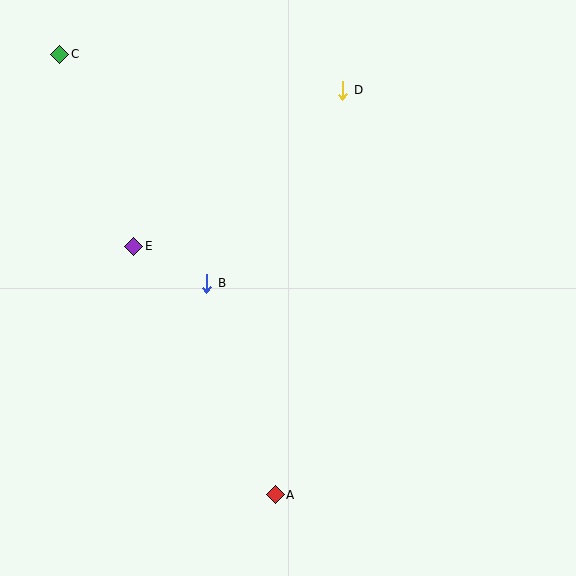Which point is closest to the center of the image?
Point B at (207, 283) is closest to the center.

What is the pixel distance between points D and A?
The distance between D and A is 410 pixels.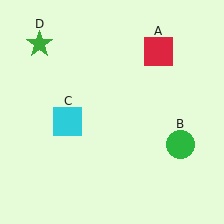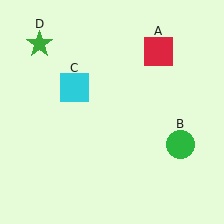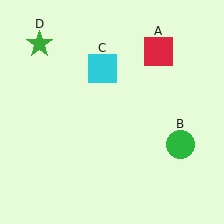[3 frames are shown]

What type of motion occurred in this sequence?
The cyan square (object C) rotated clockwise around the center of the scene.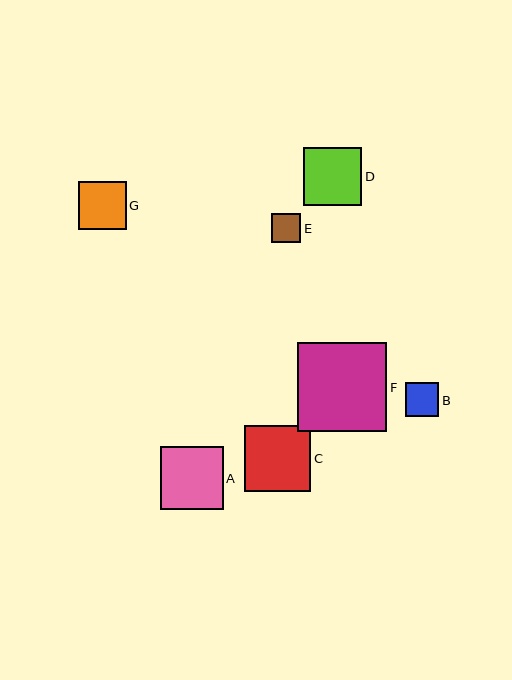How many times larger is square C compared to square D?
Square C is approximately 1.1 times the size of square D.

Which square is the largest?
Square F is the largest with a size of approximately 89 pixels.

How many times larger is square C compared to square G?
Square C is approximately 1.4 times the size of square G.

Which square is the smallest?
Square E is the smallest with a size of approximately 29 pixels.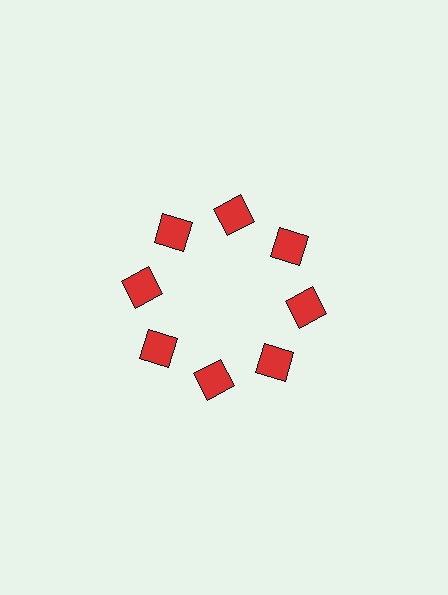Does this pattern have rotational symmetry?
Yes, this pattern has 8-fold rotational symmetry. It looks the same after rotating 45 degrees around the center.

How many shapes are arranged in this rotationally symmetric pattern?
There are 8 shapes, arranged in 8 groups of 1.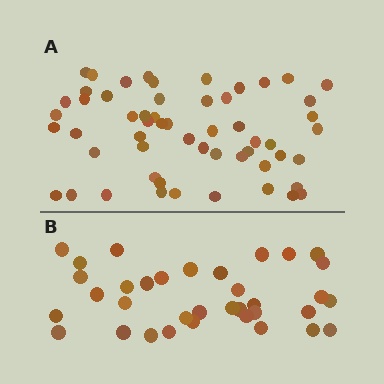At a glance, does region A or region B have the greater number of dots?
Region A (the top region) has more dots.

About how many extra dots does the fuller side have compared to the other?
Region A has approximately 20 more dots than region B.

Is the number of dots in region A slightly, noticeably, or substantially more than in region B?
Region A has substantially more. The ratio is roughly 1.6 to 1.